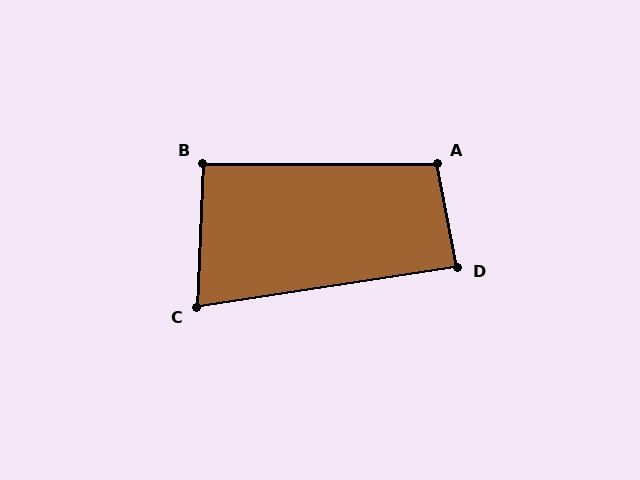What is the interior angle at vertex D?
Approximately 88 degrees (approximately right).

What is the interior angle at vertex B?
Approximately 92 degrees (approximately right).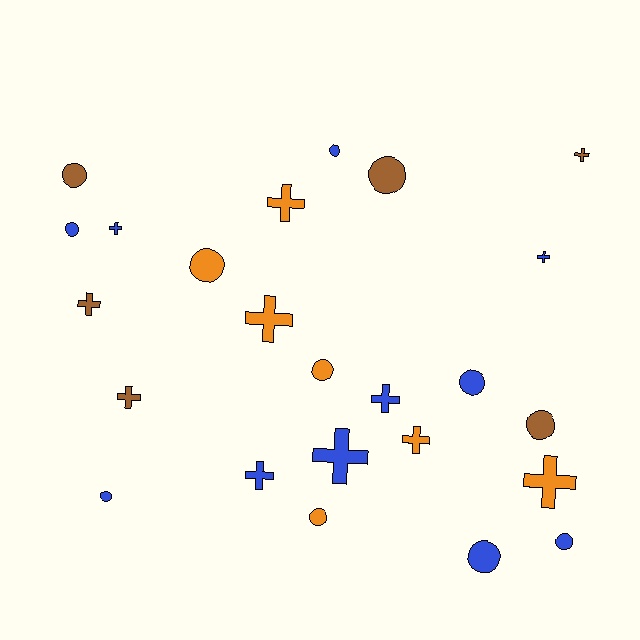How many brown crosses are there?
There are 3 brown crosses.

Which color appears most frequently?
Blue, with 11 objects.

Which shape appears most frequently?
Cross, with 12 objects.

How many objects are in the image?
There are 24 objects.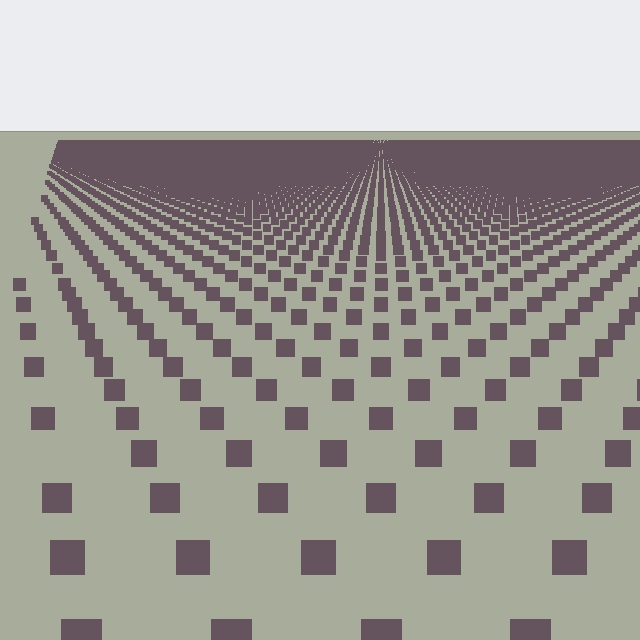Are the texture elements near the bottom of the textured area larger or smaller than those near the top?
Larger. Near the bottom, elements are closer to the viewer and appear at a bigger on-screen size.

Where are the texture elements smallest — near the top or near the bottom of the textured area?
Near the top.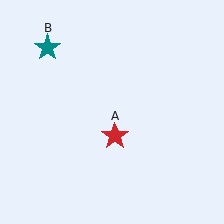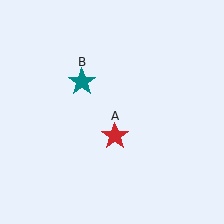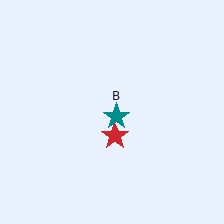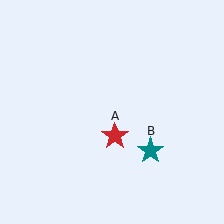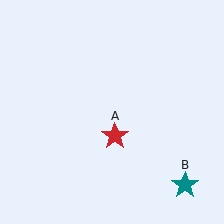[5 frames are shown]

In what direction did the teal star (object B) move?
The teal star (object B) moved down and to the right.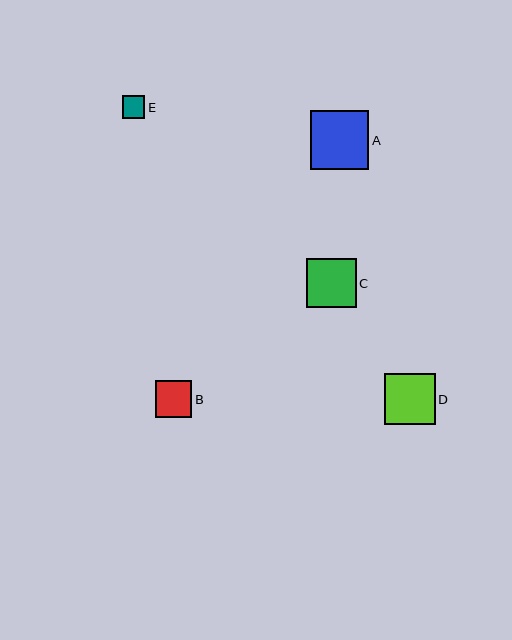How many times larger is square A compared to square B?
Square A is approximately 1.6 times the size of square B.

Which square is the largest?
Square A is the largest with a size of approximately 58 pixels.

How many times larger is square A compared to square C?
Square A is approximately 1.2 times the size of square C.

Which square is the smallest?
Square E is the smallest with a size of approximately 22 pixels.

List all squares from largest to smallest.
From largest to smallest: A, D, C, B, E.